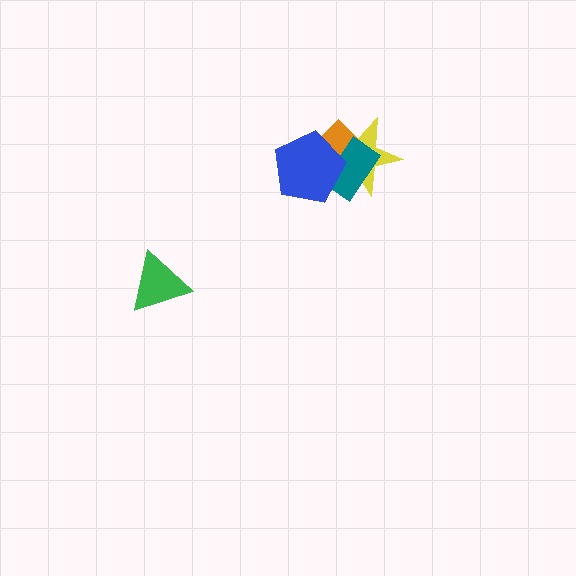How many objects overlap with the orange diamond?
3 objects overlap with the orange diamond.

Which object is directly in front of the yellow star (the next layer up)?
The orange diamond is directly in front of the yellow star.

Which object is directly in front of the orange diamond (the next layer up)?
The teal rectangle is directly in front of the orange diamond.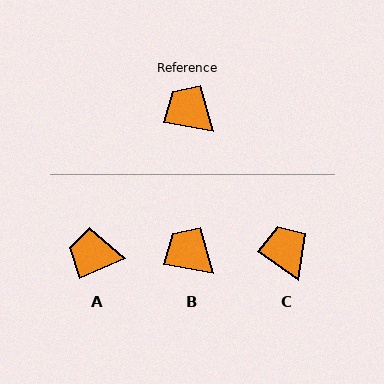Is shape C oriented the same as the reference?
No, it is off by about 24 degrees.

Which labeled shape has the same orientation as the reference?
B.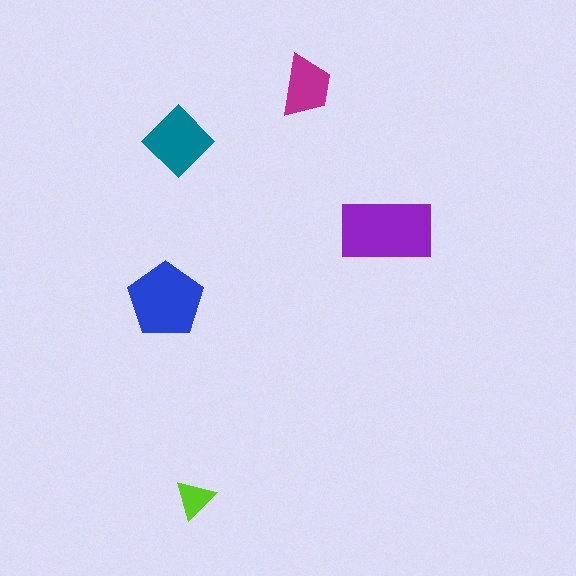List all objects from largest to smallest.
The purple rectangle, the blue pentagon, the teal diamond, the magenta trapezoid, the lime triangle.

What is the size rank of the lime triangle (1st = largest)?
5th.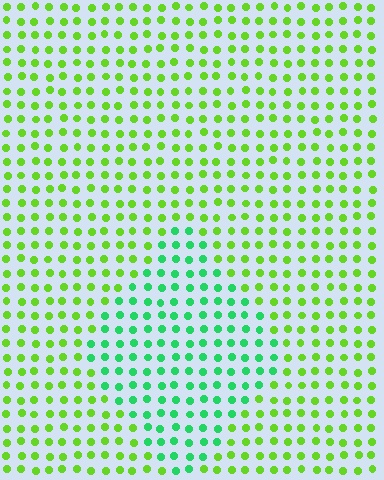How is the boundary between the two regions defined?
The boundary is defined purely by a slight shift in hue (about 43 degrees). Spacing, size, and orientation are identical on both sides.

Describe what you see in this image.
The image is filled with small lime elements in a uniform arrangement. A diamond-shaped region is visible where the elements are tinted to a slightly different hue, forming a subtle color boundary.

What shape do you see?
I see a diamond.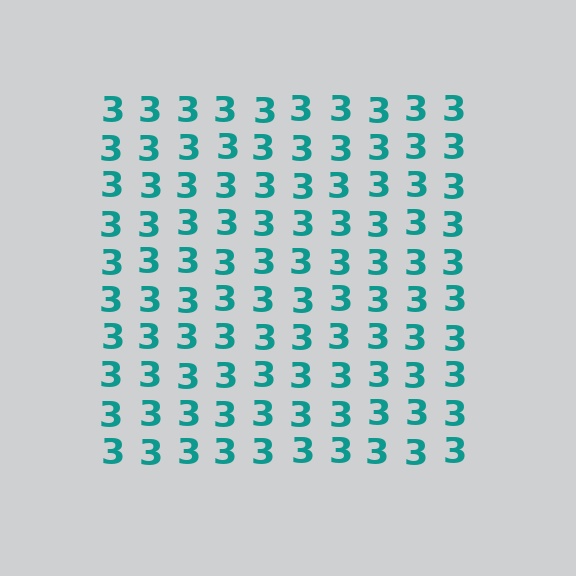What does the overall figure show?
The overall figure shows a square.